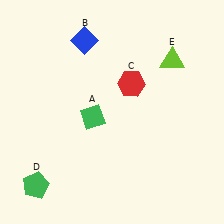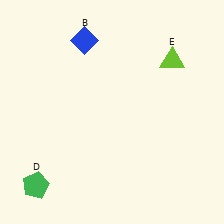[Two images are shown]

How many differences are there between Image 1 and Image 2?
There are 2 differences between the two images.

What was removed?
The green diamond (A), the red hexagon (C) were removed in Image 2.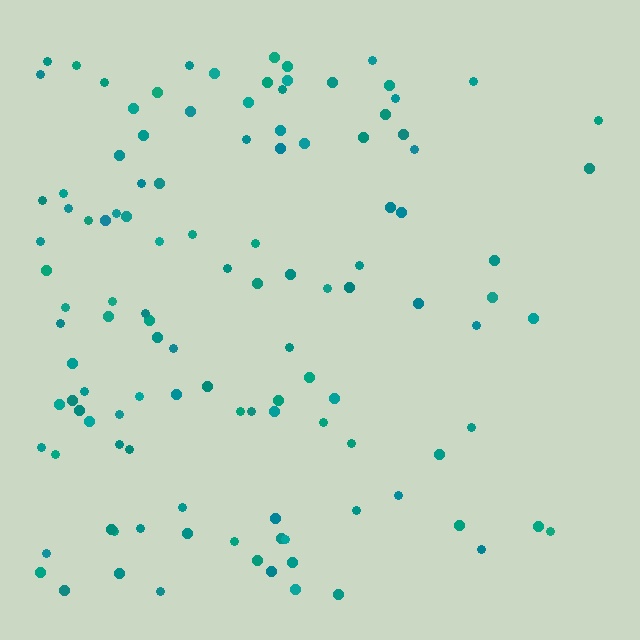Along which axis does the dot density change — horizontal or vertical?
Horizontal.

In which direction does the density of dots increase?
From right to left, with the left side densest.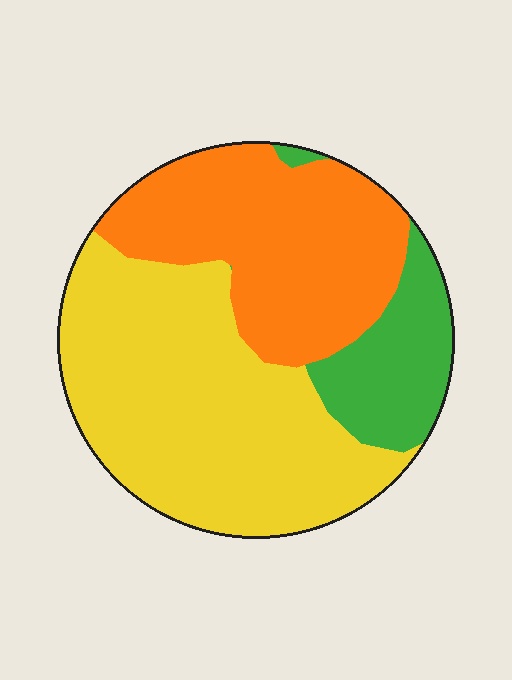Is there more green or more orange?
Orange.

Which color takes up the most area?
Yellow, at roughly 50%.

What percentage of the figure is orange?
Orange takes up about one third (1/3) of the figure.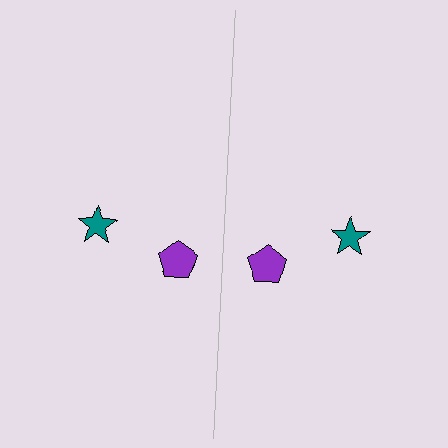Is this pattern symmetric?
Yes, this pattern has bilateral (reflection) symmetry.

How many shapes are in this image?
There are 4 shapes in this image.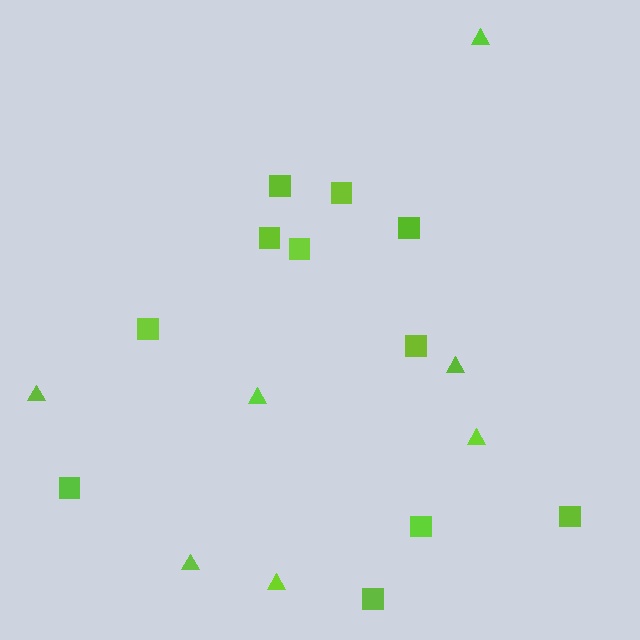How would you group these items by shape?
There are 2 groups: one group of squares (11) and one group of triangles (7).